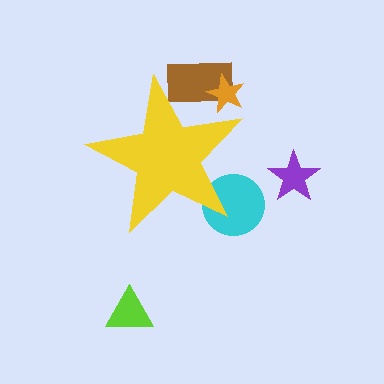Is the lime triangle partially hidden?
No, the lime triangle is fully visible.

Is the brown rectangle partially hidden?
Yes, the brown rectangle is partially hidden behind the yellow star.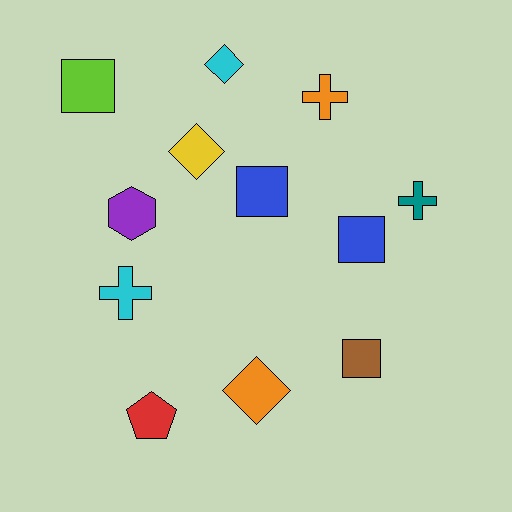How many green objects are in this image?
There are no green objects.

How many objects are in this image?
There are 12 objects.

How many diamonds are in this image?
There are 3 diamonds.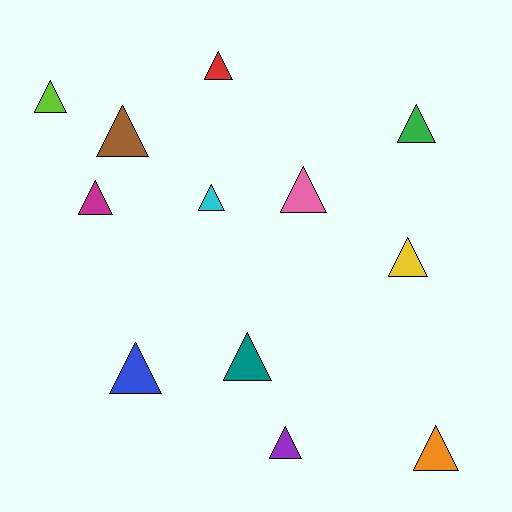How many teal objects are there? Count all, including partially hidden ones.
There is 1 teal object.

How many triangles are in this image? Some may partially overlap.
There are 12 triangles.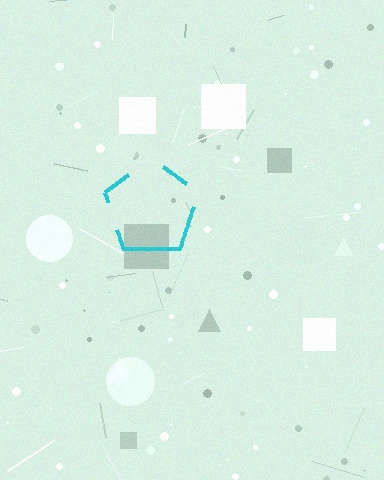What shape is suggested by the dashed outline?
The dashed outline suggests a pentagon.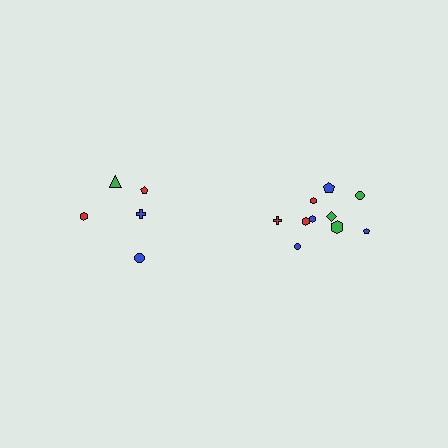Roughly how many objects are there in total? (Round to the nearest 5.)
Roughly 15 objects in total.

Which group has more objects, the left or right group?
The right group.